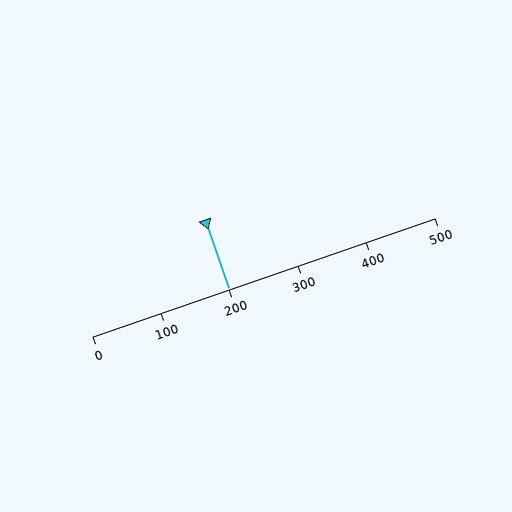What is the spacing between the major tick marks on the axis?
The major ticks are spaced 100 apart.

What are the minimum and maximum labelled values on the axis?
The axis runs from 0 to 500.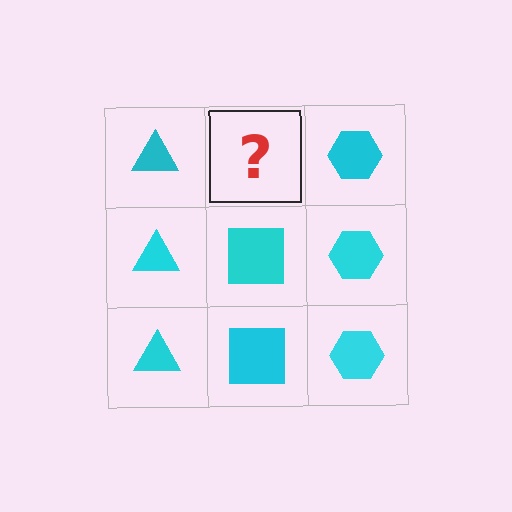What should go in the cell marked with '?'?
The missing cell should contain a cyan square.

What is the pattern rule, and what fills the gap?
The rule is that each column has a consistent shape. The gap should be filled with a cyan square.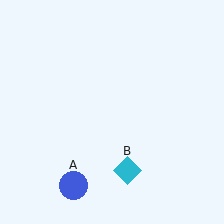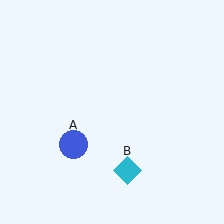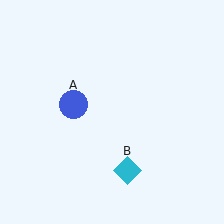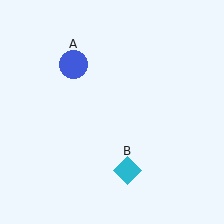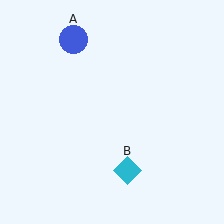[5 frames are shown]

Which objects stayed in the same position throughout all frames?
Cyan diamond (object B) remained stationary.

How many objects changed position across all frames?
1 object changed position: blue circle (object A).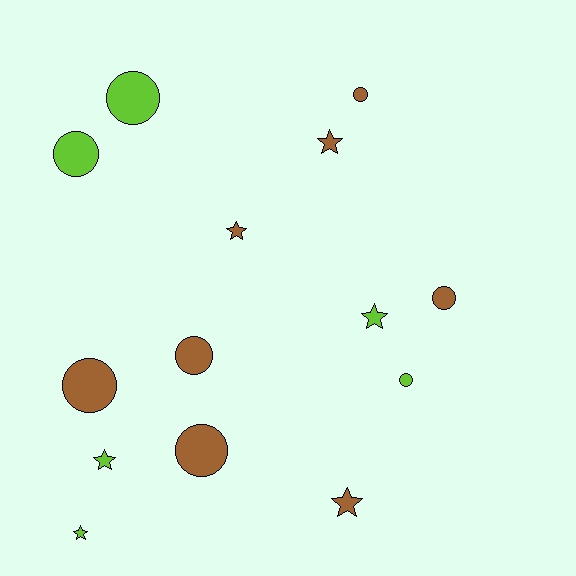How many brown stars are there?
There are 3 brown stars.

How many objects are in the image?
There are 14 objects.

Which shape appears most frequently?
Circle, with 8 objects.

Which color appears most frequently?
Brown, with 8 objects.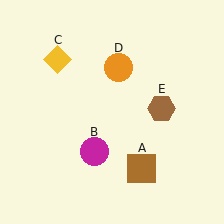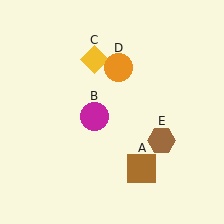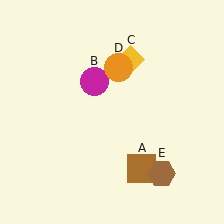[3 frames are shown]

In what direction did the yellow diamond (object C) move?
The yellow diamond (object C) moved right.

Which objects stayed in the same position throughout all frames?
Brown square (object A) and orange circle (object D) remained stationary.